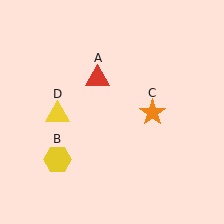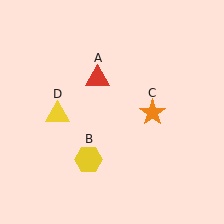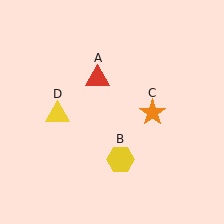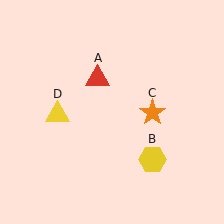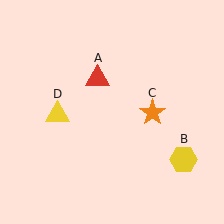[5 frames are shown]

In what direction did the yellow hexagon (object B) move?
The yellow hexagon (object B) moved right.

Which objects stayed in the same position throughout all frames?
Red triangle (object A) and orange star (object C) and yellow triangle (object D) remained stationary.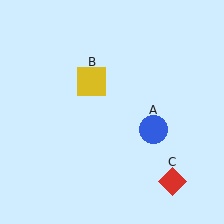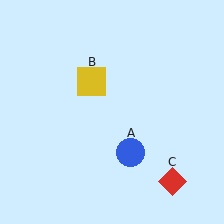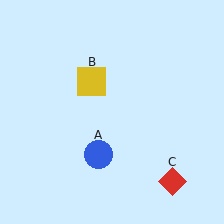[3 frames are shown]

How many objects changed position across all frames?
1 object changed position: blue circle (object A).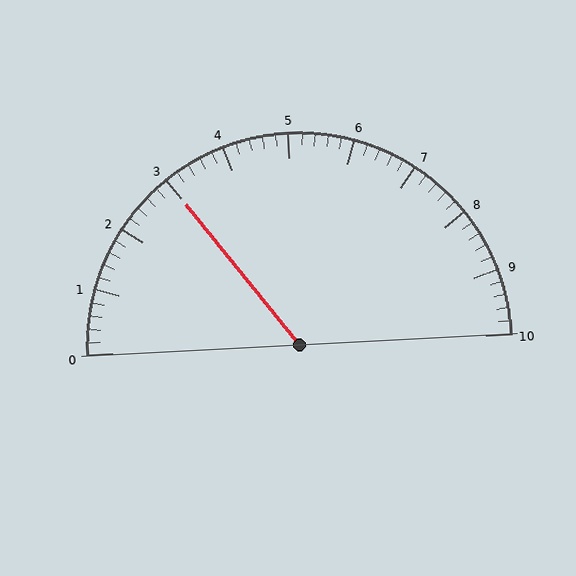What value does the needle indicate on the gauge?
The needle indicates approximately 3.0.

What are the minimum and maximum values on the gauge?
The gauge ranges from 0 to 10.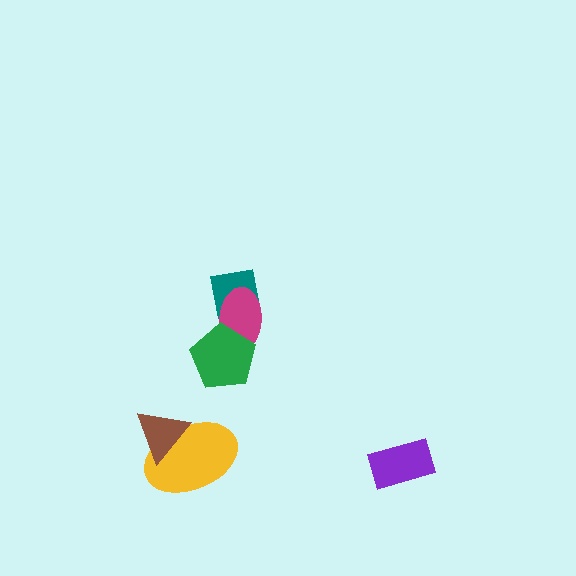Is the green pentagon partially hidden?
No, no other shape covers it.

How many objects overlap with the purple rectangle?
0 objects overlap with the purple rectangle.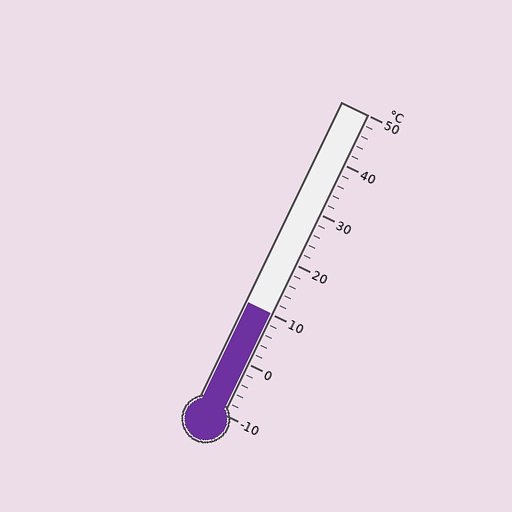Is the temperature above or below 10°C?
The temperature is at 10°C.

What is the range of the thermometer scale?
The thermometer scale ranges from -10°C to 50°C.